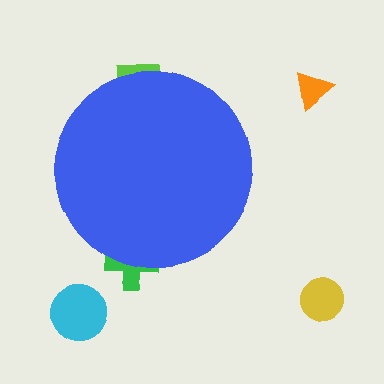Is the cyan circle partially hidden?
No, the cyan circle is fully visible.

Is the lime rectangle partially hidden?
Yes, the lime rectangle is partially hidden behind the blue circle.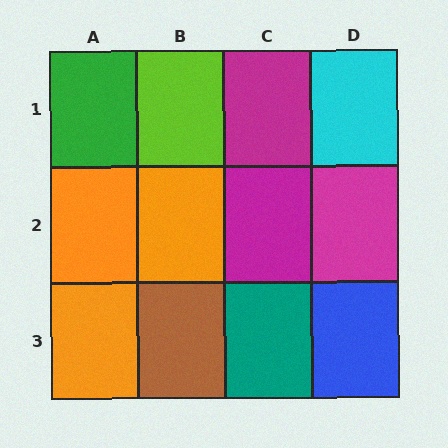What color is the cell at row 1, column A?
Green.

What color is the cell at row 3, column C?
Teal.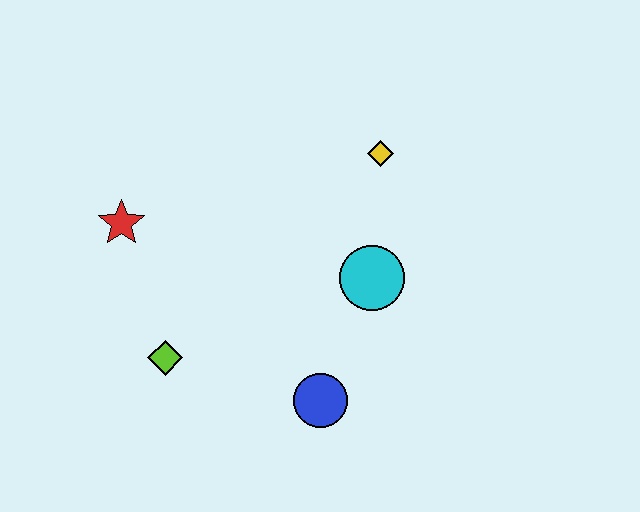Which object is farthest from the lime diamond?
The yellow diamond is farthest from the lime diamond.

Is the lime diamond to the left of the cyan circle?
Yes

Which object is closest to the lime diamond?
The red star is closest to the lime diamond.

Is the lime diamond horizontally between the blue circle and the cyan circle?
No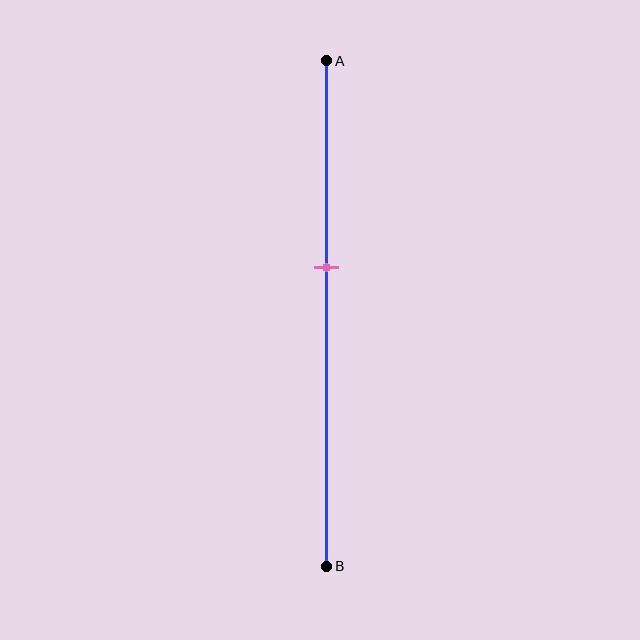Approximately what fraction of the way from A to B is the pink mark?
The pink mark is approximately 40% of the way from A to B.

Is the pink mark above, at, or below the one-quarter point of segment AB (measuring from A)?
The pink mark is below the one-quarter point of segment AB.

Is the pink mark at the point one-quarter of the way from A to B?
No, the mark is at about 40% from A, not at the 25% one-quarter point.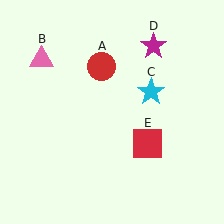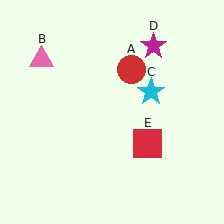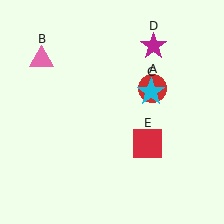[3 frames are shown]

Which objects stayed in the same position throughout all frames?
Pink triangle (object B) and cyan star (object C) and magenta star (object D) and red square (object E) remained stationary.